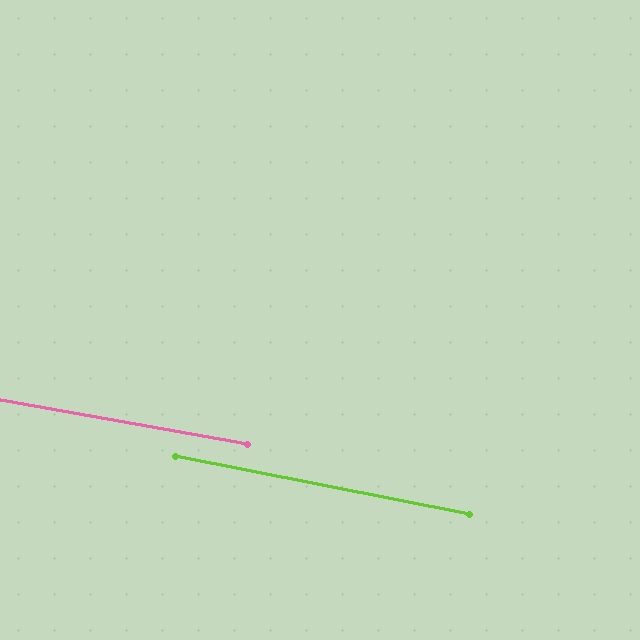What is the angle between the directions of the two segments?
Approximately 1 degree.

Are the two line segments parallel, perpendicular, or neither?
Parallel — their directions differ by only 0.9°.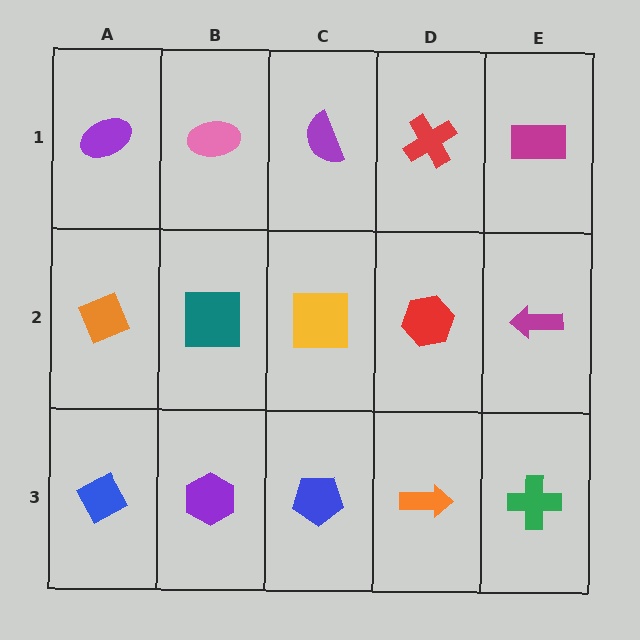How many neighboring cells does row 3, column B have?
3.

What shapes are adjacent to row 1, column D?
A red hexagon (row 2, column D), a purple semicircle (row 1, column C), a magenta rectangle (row 1, column E).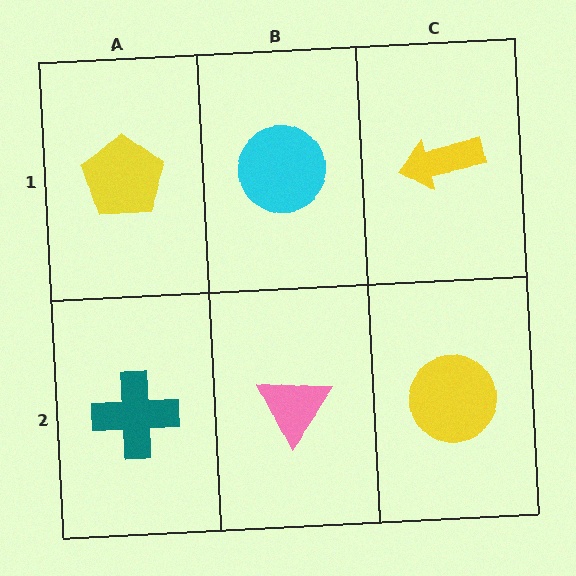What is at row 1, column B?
A cyan circle.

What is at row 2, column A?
A teal cross.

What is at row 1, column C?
A yellow arrow.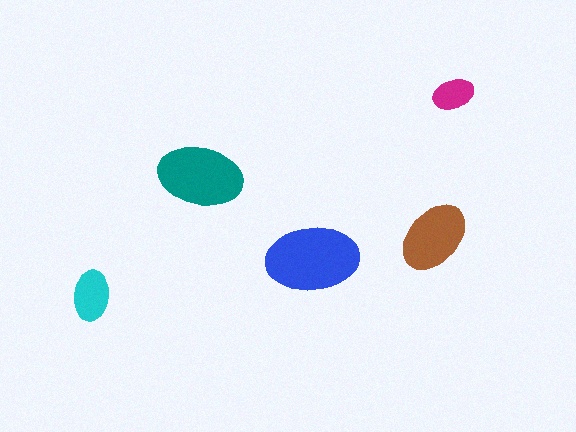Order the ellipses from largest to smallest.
the blue one, the teal one, the brown one, the cyan one, the magenta one.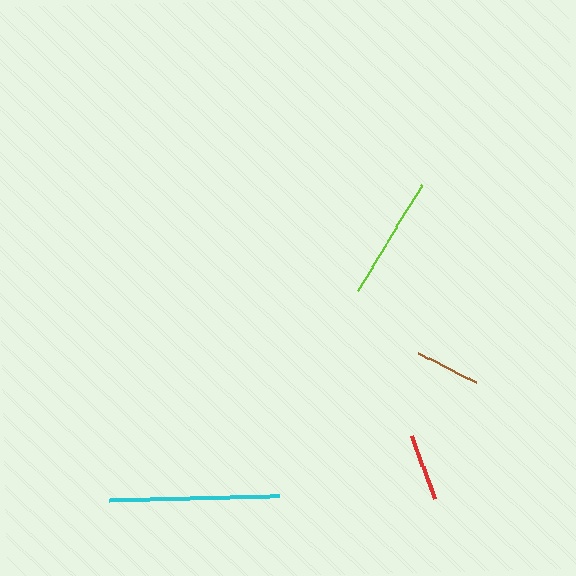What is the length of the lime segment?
The lime segment is approximately 125 pixels long.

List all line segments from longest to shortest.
From longest to shortest: cyan, lime, red, brown.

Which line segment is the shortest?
The brown line is the shortest at approximately 66 pixels.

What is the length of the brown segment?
The brown segment is approximately 66 pixels long.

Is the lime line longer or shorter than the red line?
The lime line is longer than the red line.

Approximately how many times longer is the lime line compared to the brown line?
The lime line is approximately 1.9 times the length of the brown line.